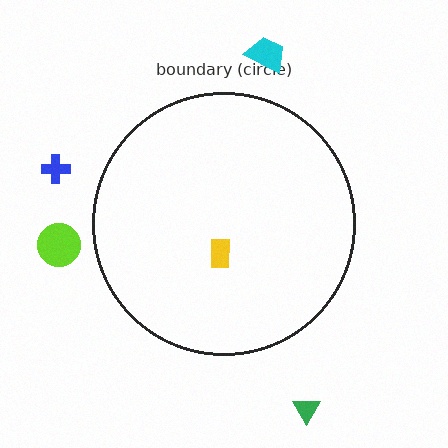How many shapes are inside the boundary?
1 inside, 4 outside.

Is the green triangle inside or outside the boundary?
Outside.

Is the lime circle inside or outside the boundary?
Outside.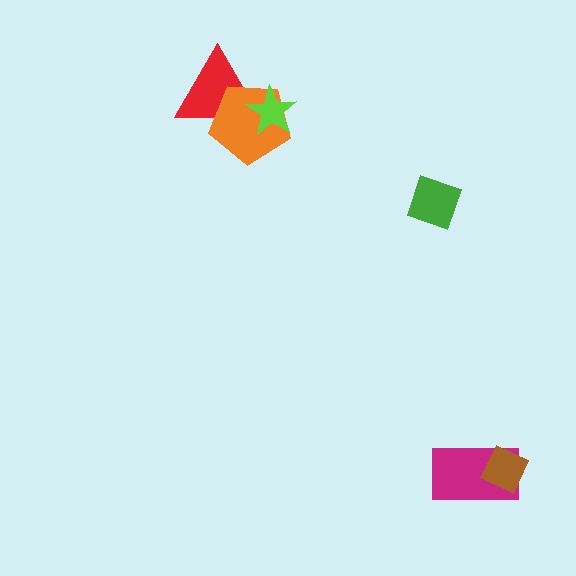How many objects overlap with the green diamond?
0 objects overlap with the green diamond.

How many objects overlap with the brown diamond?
1 object overlaps with the brown diamond.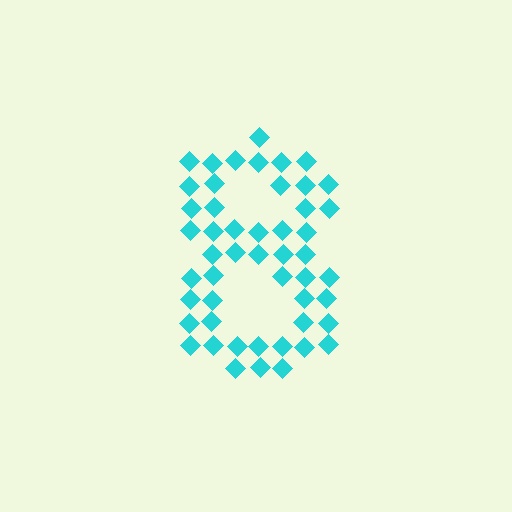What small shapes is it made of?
It is made of small diamonds.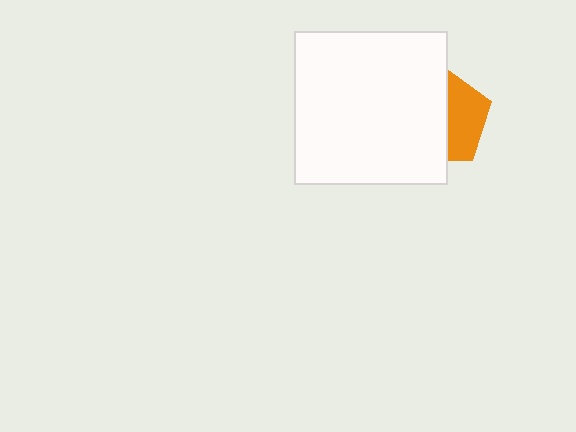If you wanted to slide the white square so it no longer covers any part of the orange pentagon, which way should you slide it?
Slide it left — that is the most direct way to separate the two shapes.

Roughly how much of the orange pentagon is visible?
A small part of it is visible (roughly 41%).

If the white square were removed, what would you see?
You would see the complete orange pentagon.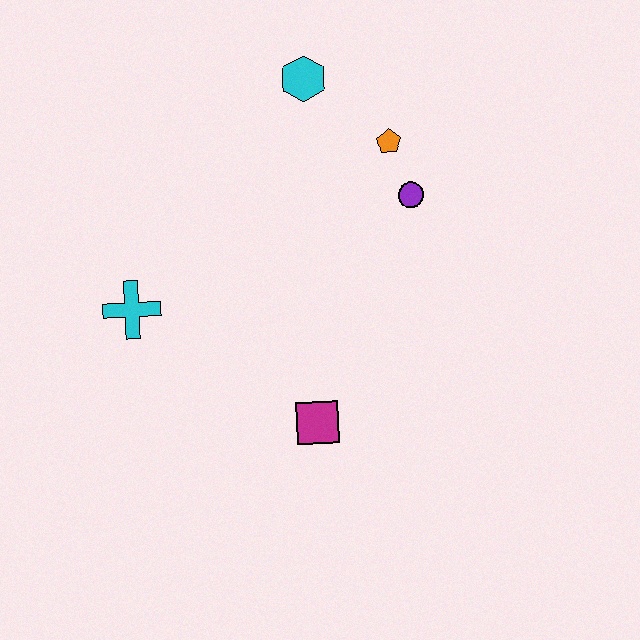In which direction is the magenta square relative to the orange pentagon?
The magenta square is below the orange pentagon.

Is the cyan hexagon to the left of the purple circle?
Yes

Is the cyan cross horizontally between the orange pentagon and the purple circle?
No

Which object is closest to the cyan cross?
The magenta square is closest to the cyan cross.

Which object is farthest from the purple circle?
The cyan cross is farthest from the purple circle.